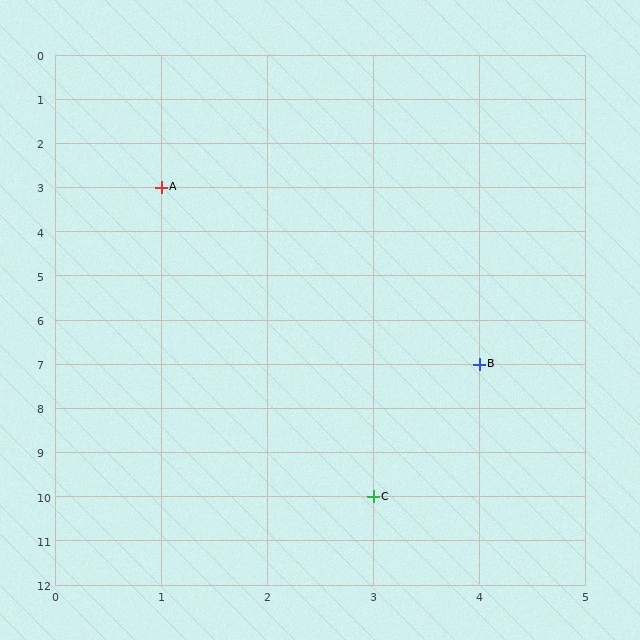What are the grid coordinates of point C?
Point C is at grid coordinates (3, 10).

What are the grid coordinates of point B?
Point B is at grid coordinates (4, 7).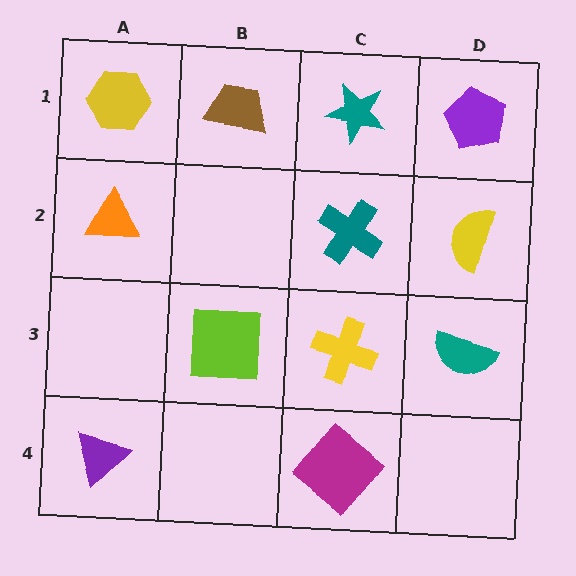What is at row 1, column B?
A brown trapezoid.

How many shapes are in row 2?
3 shapes.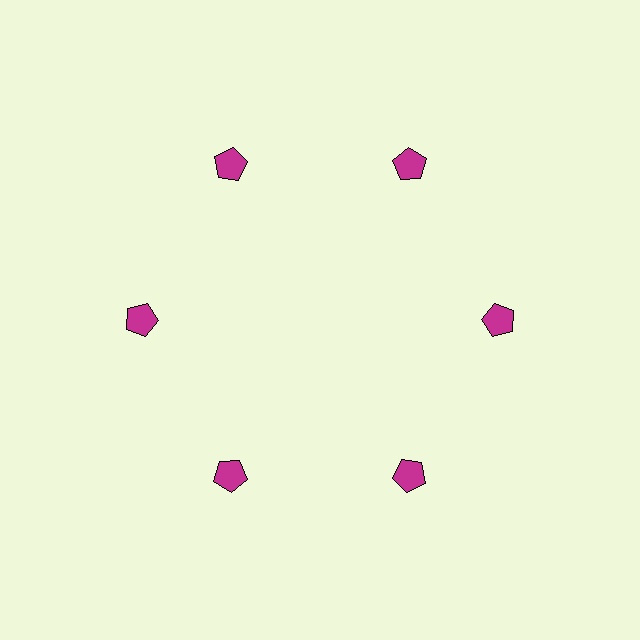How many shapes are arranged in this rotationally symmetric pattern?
There are 6 shapes, arranged in 6 groups of 1.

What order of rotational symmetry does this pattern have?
This pattern has 6-fold rotational symmetry.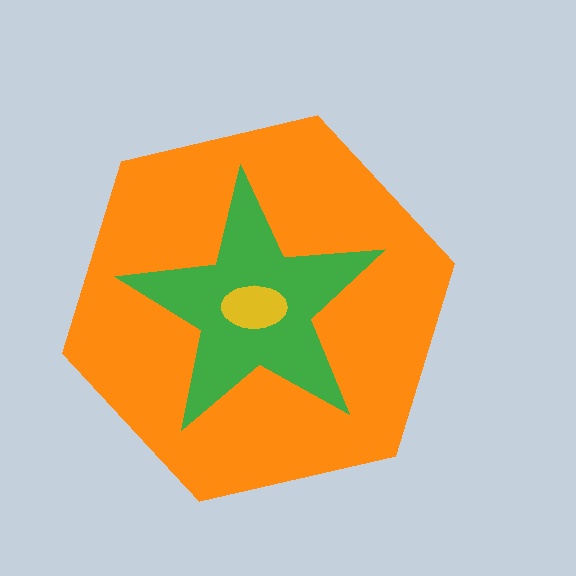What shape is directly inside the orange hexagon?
The green star.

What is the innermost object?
The yellow ellipse.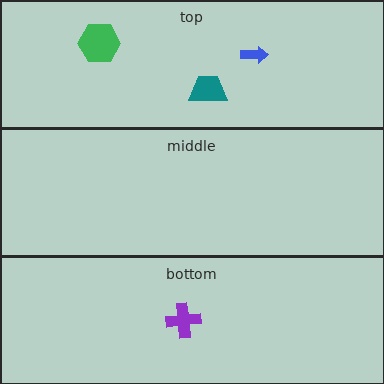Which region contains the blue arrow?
The top region.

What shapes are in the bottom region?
The purple cross.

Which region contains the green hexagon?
The top region.